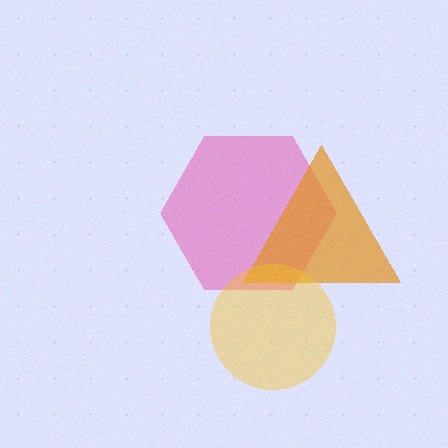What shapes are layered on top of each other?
The layered shapes are: a pink hexagon, an orange triangle, a yellow circle.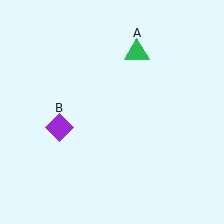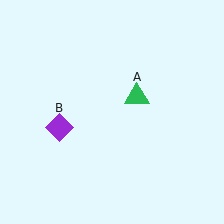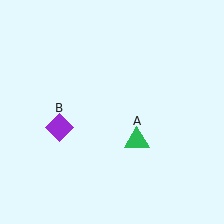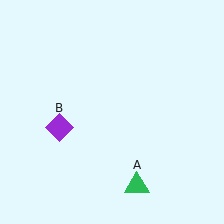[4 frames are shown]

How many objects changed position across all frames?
1 object changed position: green triangle (object A).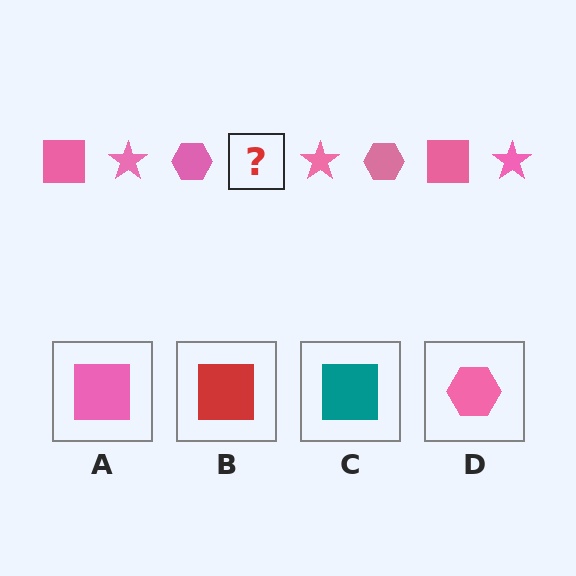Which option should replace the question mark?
Option A.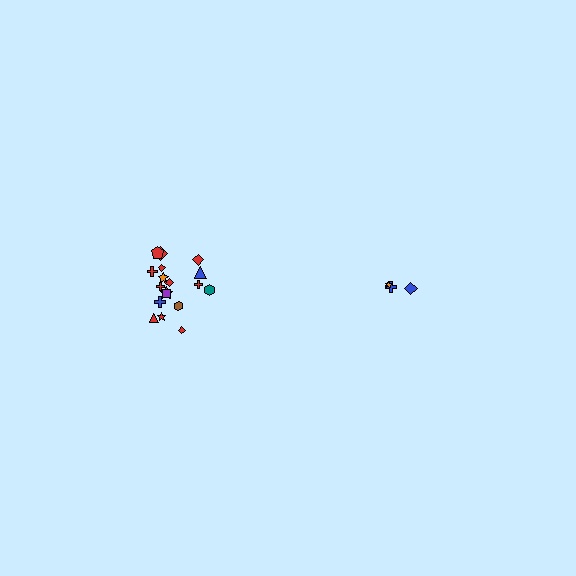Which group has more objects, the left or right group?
The left group.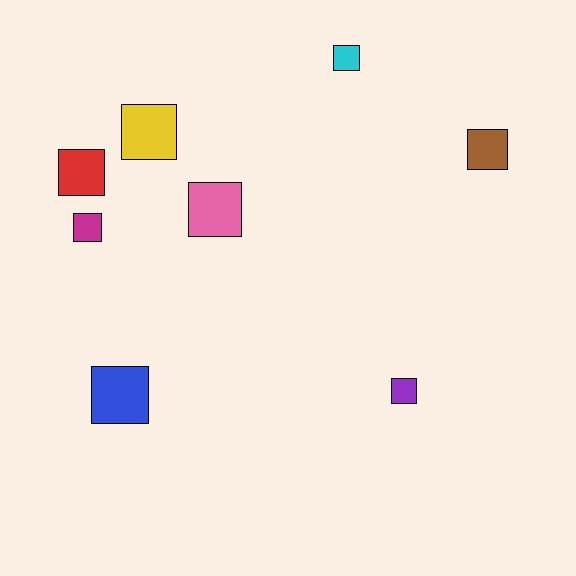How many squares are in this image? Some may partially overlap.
There are 8 squares.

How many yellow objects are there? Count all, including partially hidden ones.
There is 1 yellow object.